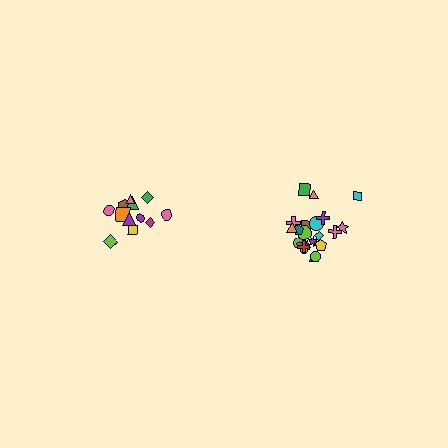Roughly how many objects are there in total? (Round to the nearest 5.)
Roughly 35 objects in total.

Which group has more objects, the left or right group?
The right group.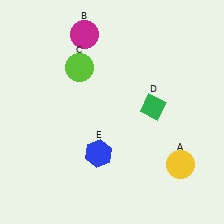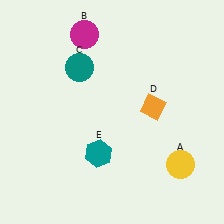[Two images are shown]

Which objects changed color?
C changed from lime to teal. D changed from green to orange. E changed from blue to teal.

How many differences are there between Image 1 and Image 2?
There are 3 differences between the two images.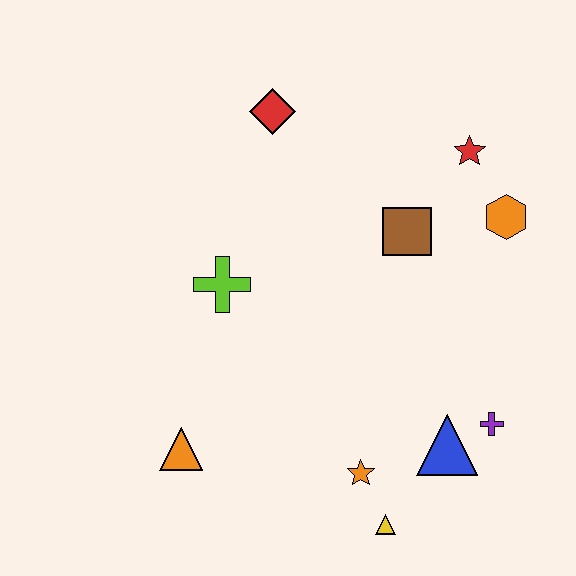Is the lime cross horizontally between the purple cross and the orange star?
No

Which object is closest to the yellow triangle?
The orange star is closest to the yellow triangle.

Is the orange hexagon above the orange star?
Yes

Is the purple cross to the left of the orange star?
No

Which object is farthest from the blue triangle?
The red diamond is farthest from the blue triangle.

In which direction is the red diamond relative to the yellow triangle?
The red diamond is above the yellow triangle.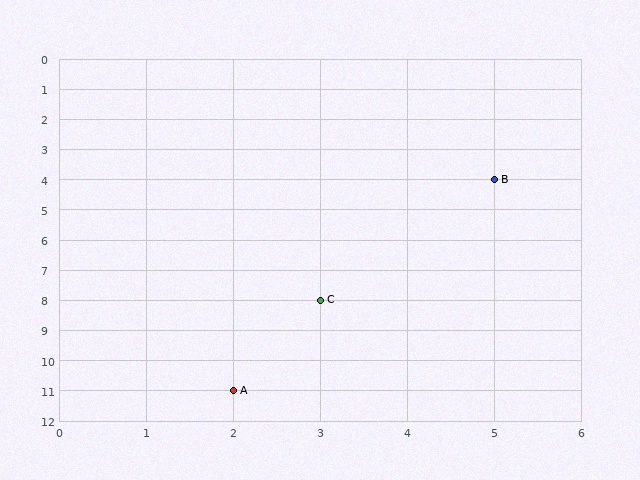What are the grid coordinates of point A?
Point A is at grid coordinates (2, 11).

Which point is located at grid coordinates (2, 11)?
Point A is at (2, 11).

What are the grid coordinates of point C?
Point C is at grid coordinates (3, 8).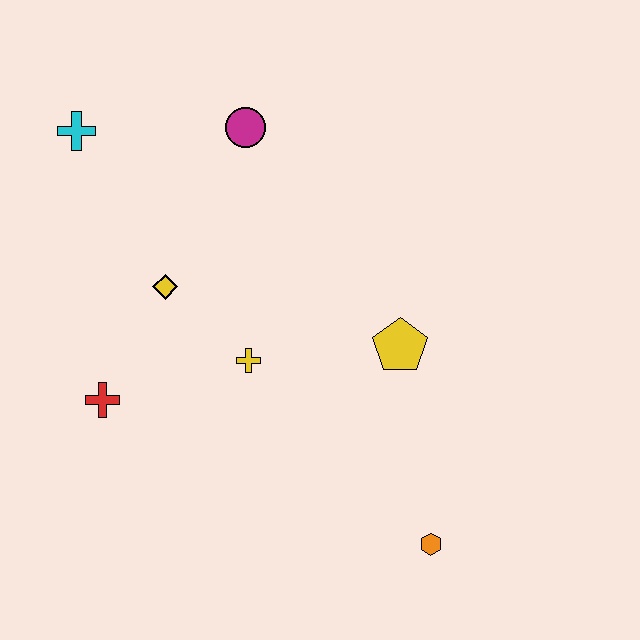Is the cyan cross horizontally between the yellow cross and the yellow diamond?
No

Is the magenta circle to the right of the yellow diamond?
Yes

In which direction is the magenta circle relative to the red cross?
The magenta circle is above the red cross.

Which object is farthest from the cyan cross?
The orange hexagon is farthest from the cyan cross.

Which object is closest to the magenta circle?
The cyan cross is closest to the magenta circle.